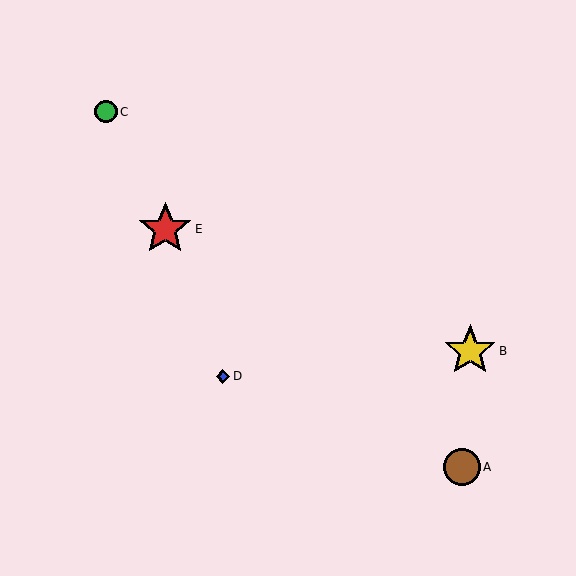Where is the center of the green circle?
The center of the green circle is at (106, 112).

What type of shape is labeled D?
Shape D is a blue diamond.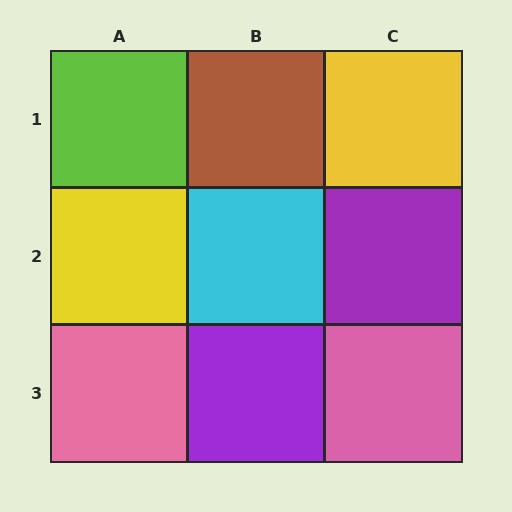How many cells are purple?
2 cells are purple.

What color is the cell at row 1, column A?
Lime.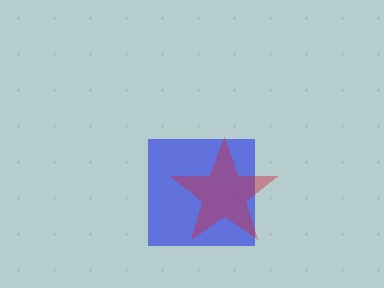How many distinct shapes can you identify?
There are 2 distinct shapes: a blue square, a red star.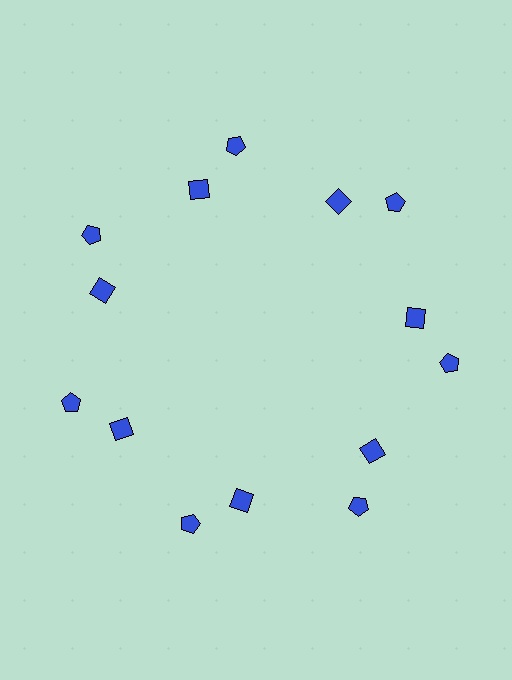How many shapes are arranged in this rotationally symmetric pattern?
There are 14 shapes, arranged in 7 groups of 2.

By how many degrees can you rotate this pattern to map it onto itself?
The pattern maps onto itself every 51 degrees of rotation.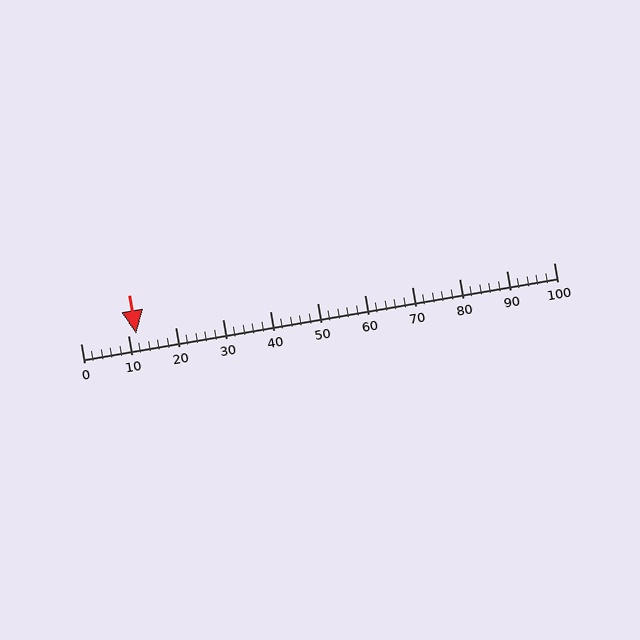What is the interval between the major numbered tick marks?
The major tick marks are spaced 10 units apart.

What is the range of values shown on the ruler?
The ruler shows values from 0 to 100.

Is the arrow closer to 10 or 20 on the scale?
The arrow is closer to 10.